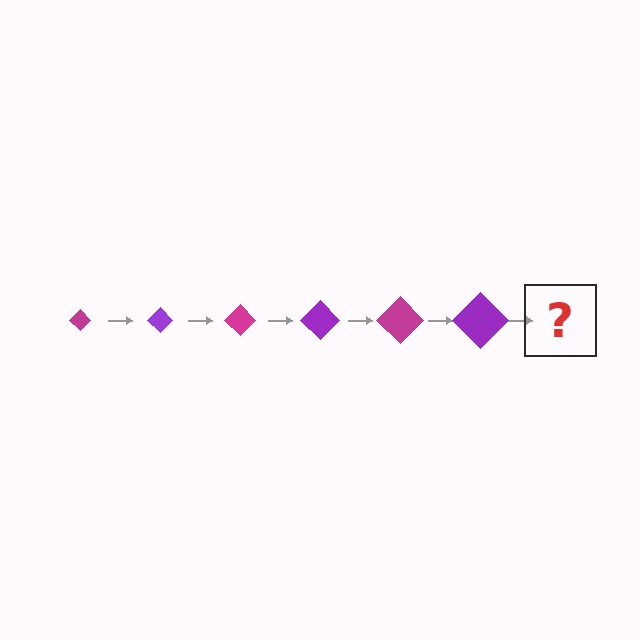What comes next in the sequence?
The next element should be a magenta diamond, larger than the previous one.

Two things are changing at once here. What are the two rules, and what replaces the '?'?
The two rules are that the diamond grows larger each step and the color cycles through magenta and purple. The '?' should be a magenta diamond, larger than the previous one.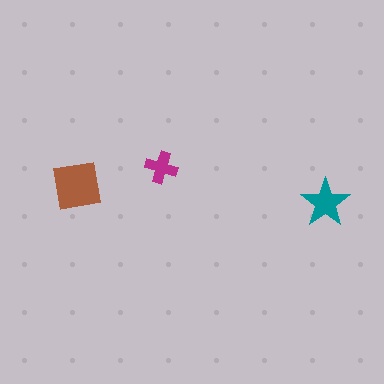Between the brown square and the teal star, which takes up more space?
The brown square.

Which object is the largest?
The brown square.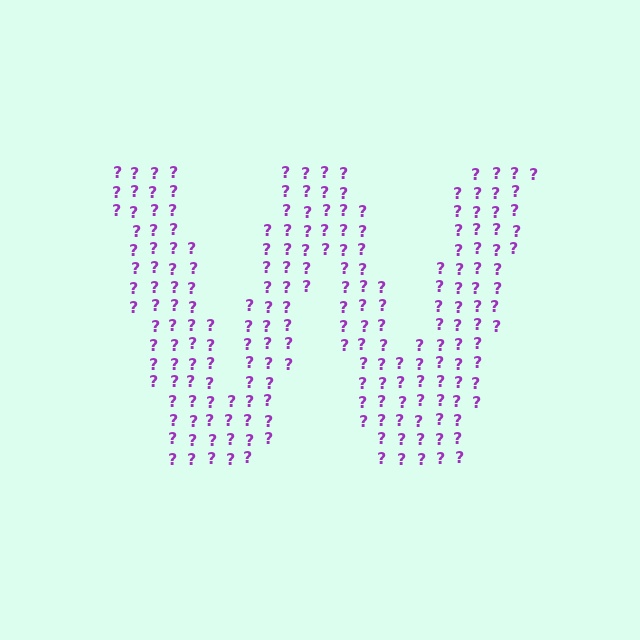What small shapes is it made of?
It is made of small question marks.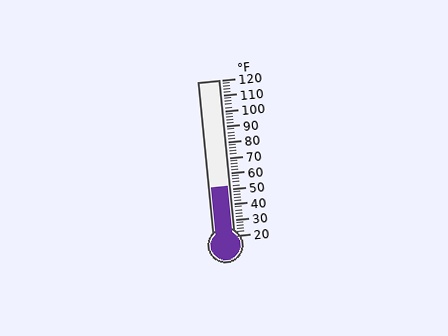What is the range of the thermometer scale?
The thermometer scale ranges from 20°F to 120°F.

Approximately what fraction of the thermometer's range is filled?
The thermometer is filled to approximately 30% of its range.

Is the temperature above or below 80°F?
The temperature is below 80°F.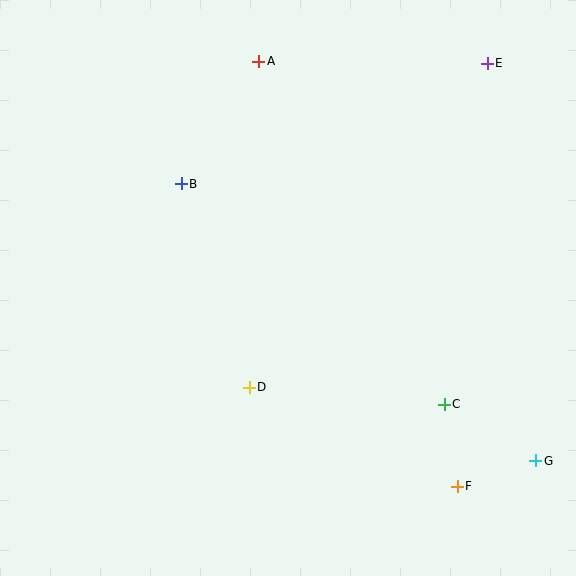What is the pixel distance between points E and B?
The distance between E and B is 329 pixels.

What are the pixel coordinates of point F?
Point F is at (457, 486).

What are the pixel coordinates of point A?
Point A is at (259, 61).